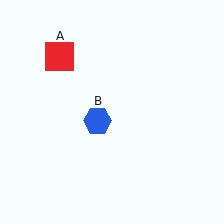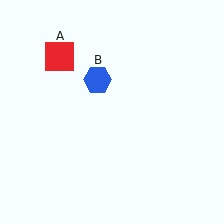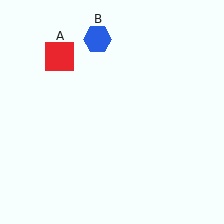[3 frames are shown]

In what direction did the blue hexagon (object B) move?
The blue hexagon (object B) moved up.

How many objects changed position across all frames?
1 object changed position: blue hexagon (object B).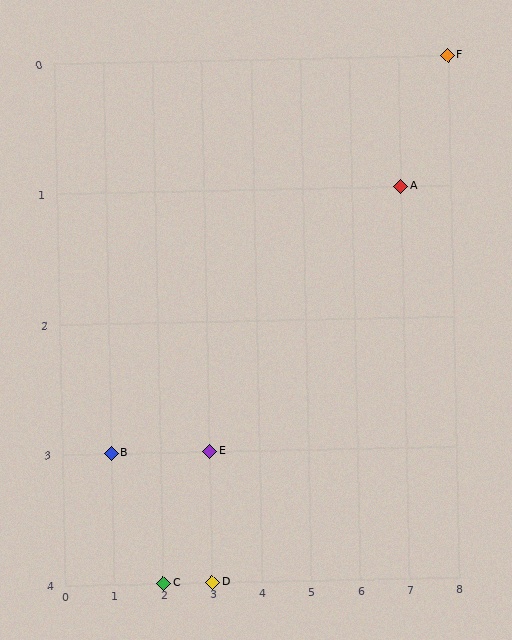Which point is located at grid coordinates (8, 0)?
Point F is at (8, 0).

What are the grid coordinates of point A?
Point A is at grid coordinates (7, 1).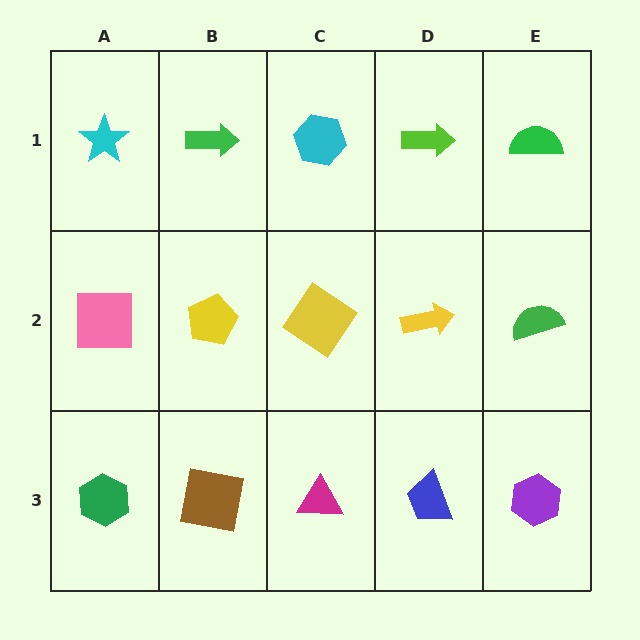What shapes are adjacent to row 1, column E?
A green semicircle (row 2, column E), a lime arrow (row 1, column D).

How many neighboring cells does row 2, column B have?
4.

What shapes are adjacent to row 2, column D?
A lime arrow (row 1, column D), a blue trapezoid (row 3, column D), a yellow diamond (row 2, column C), a green semicircle (row 2, column E).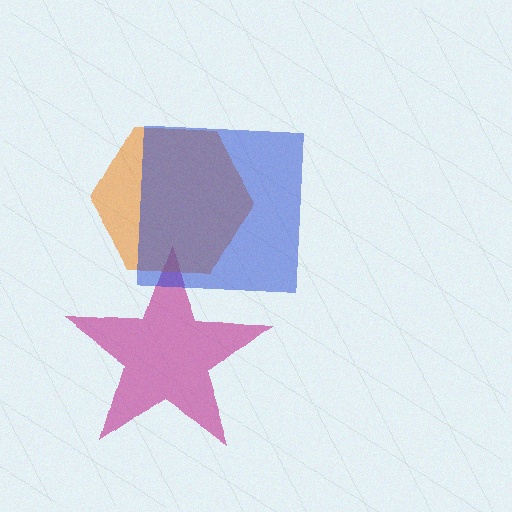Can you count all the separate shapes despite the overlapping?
Yes, there are 3 separate shapes.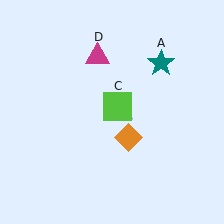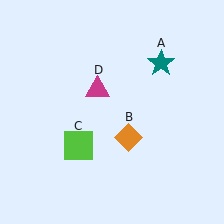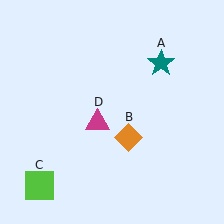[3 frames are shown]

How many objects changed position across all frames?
2 objects changed position: lime square (object C), magenta triangle (object D).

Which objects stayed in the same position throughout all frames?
Teal star (object A) and orange diamond (object B) remained stationary.